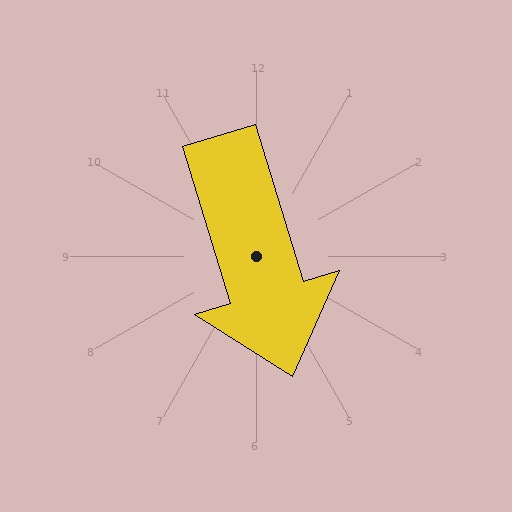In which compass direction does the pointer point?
South.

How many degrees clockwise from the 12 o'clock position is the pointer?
Approximately 163 degrees.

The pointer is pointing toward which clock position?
Roughly 5 o'clock.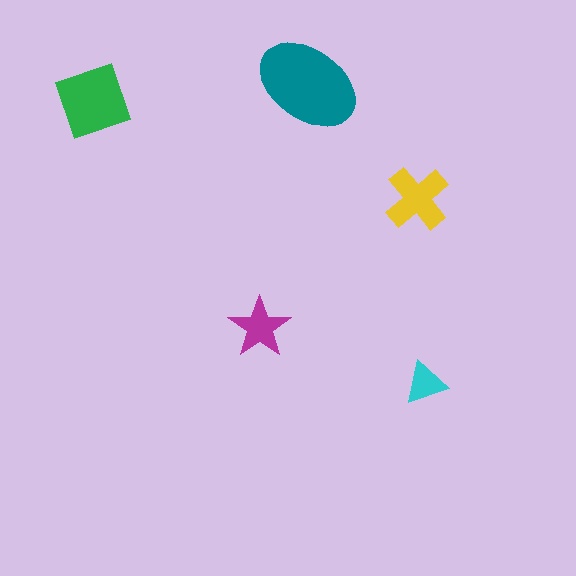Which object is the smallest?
The cyan triangle.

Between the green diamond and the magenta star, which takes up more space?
The green diamond.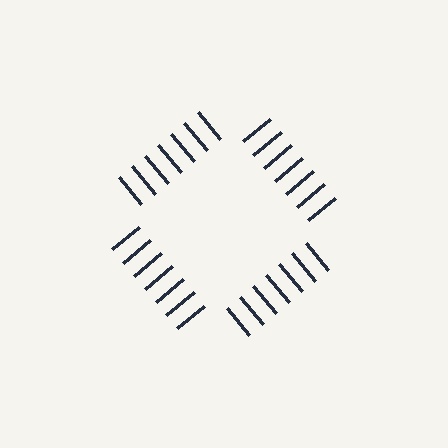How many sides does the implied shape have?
4 sides — the line-ends trace a square.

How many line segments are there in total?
28 — 7 along each of the 4 edges.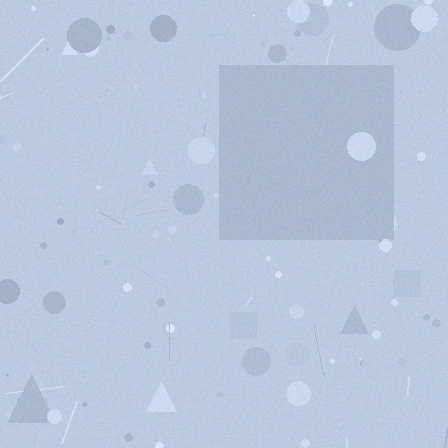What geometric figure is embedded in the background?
A square is embedded in the background.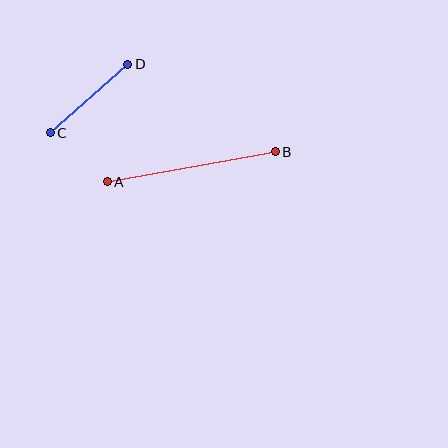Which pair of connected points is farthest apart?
Points A and B are farthest apart.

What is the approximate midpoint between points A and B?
The midpoint is at approximately (191, 167) pixels.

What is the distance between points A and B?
The distance is approximately 171 pixels.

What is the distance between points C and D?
The distance is approximately 103 pixels.